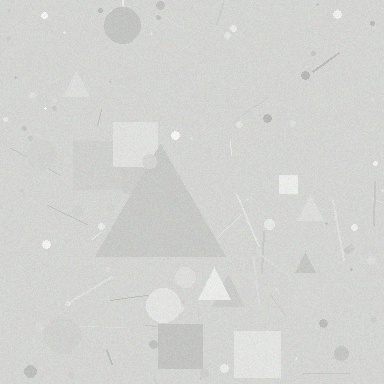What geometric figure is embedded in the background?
A triangle is embedded in the background.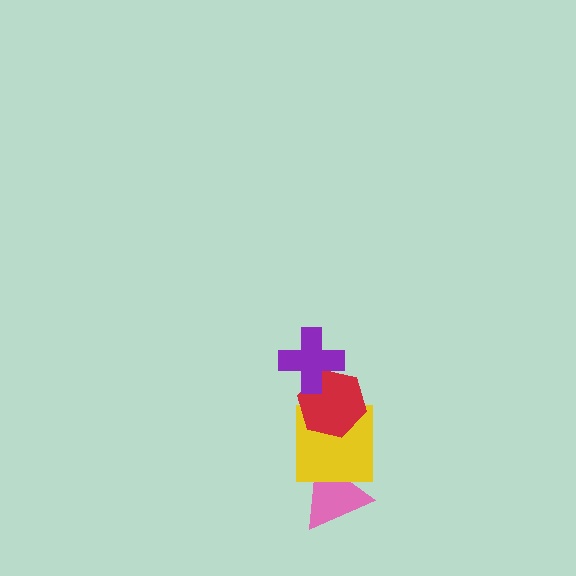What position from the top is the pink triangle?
The pink triangle is 4th from the top.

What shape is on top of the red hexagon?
The purple cross is on top of the red hexagon.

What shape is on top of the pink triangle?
The yellow square is on top of the pink triangle.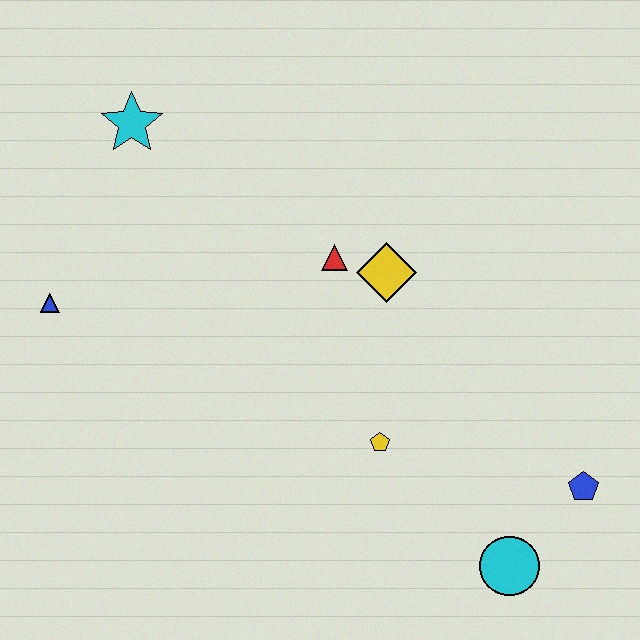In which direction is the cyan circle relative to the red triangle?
The cyan circle is below the red triangle.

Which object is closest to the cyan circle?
The blue pentagon is closest to the cyan circle.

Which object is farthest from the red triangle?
The cyan circle is farthest from the red triangle.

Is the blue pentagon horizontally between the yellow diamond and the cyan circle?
No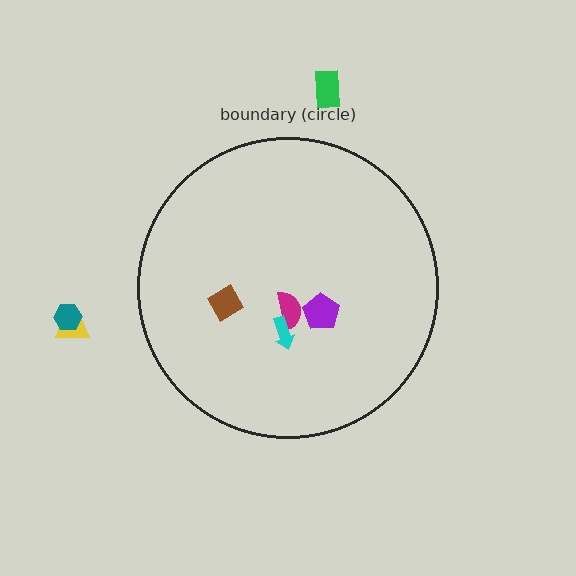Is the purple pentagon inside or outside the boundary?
Inside.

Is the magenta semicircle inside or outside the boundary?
Inside.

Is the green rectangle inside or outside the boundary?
Outside.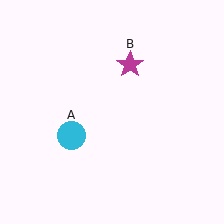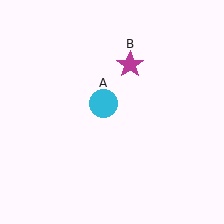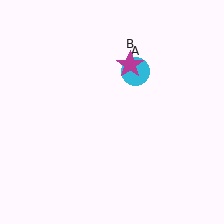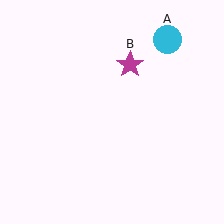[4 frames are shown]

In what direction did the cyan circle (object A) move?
The cyan circle (object A) moved up and to the right.